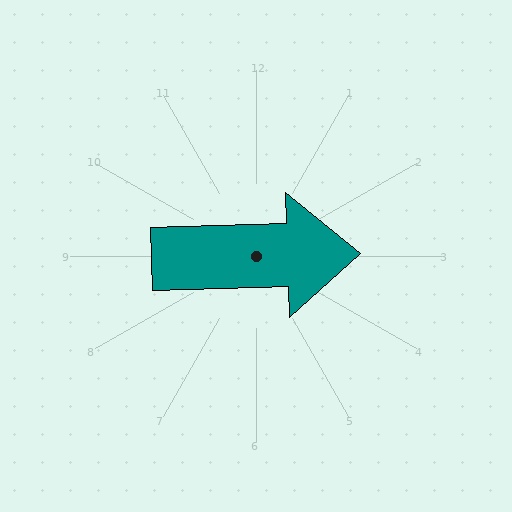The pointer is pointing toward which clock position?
Roughly 3 o'clock.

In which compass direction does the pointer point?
East.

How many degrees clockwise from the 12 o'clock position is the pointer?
Approximately 88 degrees.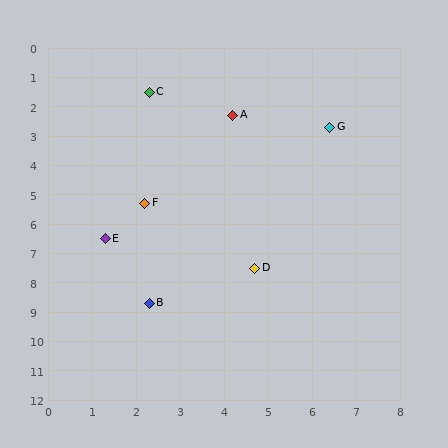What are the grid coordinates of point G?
Point G is at approximately (6.4, 2.7).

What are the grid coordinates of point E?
Point E is at approximately (1.3, 6.5).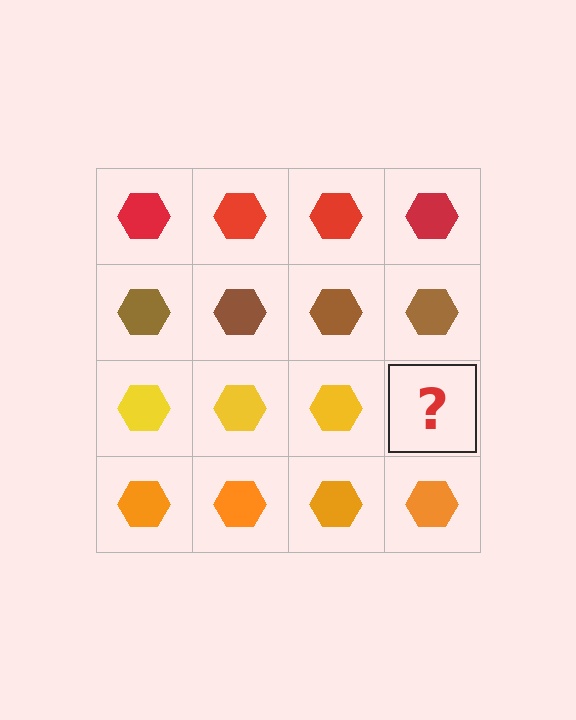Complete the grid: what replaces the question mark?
The question mark should be replaced with a yellow hexagon.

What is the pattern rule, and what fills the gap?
The rule is that each row has a consistent color. The gap should be filled with a yellow hexagon.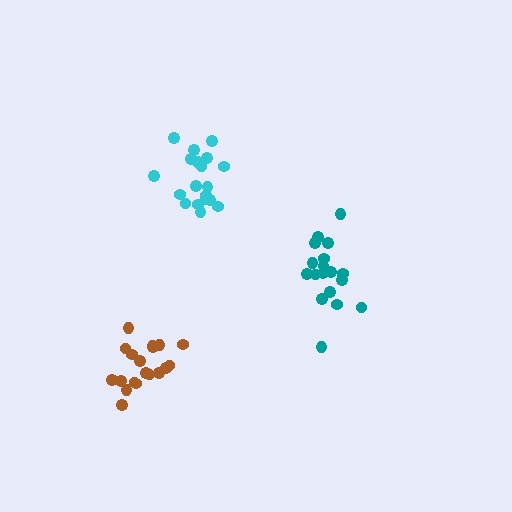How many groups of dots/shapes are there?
There are 3 groups.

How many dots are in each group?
Group 1: 19 dots, Group 2: 19 dots, Group 3: 18 dots (56 total).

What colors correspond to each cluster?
The clusters are colored: cyan, brown, teal.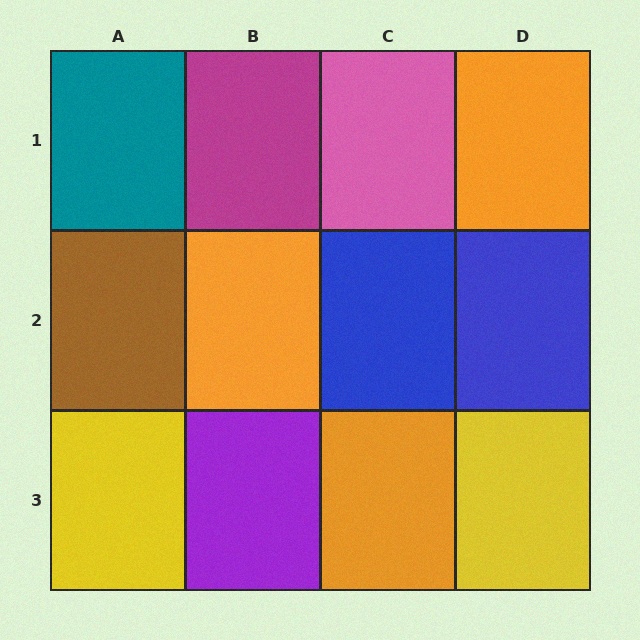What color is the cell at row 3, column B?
Purple.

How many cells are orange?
3 cells are orange.